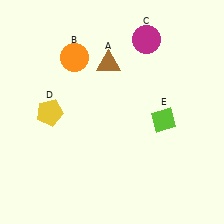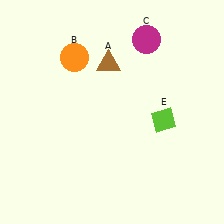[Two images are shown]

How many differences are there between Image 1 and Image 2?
There is 1 difference between the two images.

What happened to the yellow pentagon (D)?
The yellow pentagon (D) was removed in Image 2. It was in the bottom-left area of Image 1.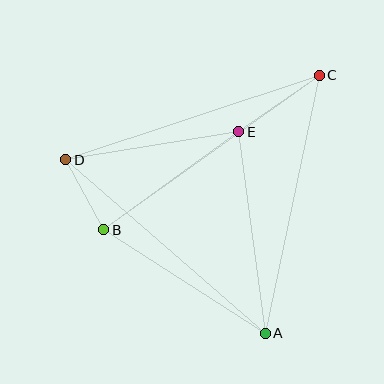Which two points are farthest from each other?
Points C and D are farthest from each other.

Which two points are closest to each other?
Points B and D are closest to each other.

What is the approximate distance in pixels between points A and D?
The distance between A and D is approximately 264 pixels.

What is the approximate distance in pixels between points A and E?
The distance between A and E is approximately 203 pixels.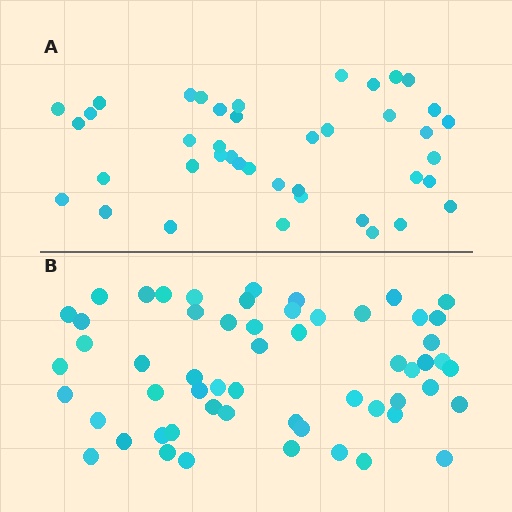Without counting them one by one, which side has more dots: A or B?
Region B (the bottom region) has more dots.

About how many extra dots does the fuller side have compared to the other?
Region B has approximately 15 more dots than region A.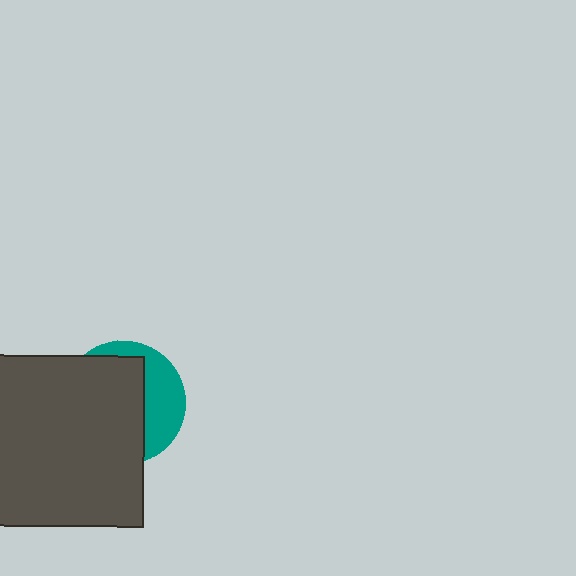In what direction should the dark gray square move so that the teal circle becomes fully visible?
The dark gray square should move left. That is the shortest direction to clear the overlap and leave the teal circle fully visible.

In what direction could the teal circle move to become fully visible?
The teal circle could move right. That would shift it out from behind the dark gray square entirely.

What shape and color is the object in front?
The object in front is a dark gray square.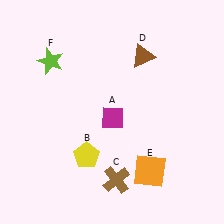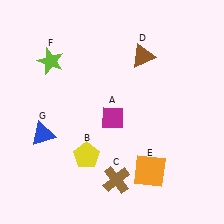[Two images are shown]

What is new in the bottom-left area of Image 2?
A blue triangle (G) was added in the bottom-left area of Image 2.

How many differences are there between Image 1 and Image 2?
There is 1 difference between the two images.